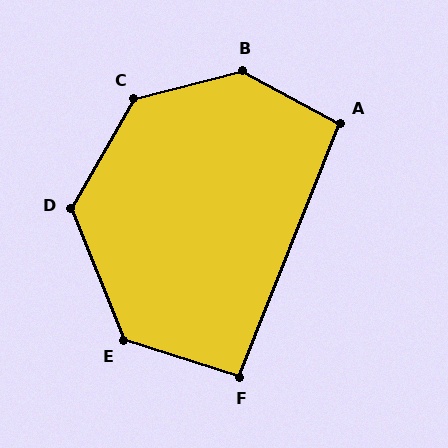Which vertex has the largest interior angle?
B, at approximately 137 degrees.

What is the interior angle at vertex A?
Approximately 96 degrees (obtuse).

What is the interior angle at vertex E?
Approximately 129 degrees (obtuse).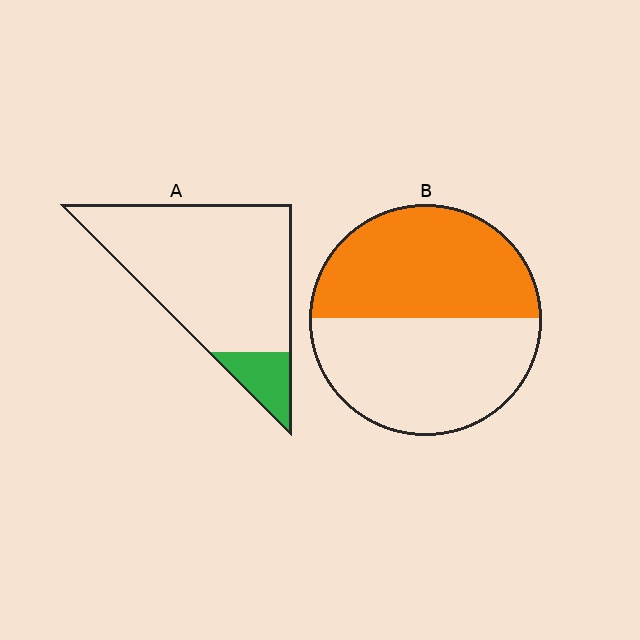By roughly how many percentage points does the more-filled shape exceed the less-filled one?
By roughly 35 percentage points (B over A).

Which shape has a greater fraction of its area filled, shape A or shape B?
Shape B.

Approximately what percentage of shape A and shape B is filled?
A is approximately 15% and B is approximately 50%.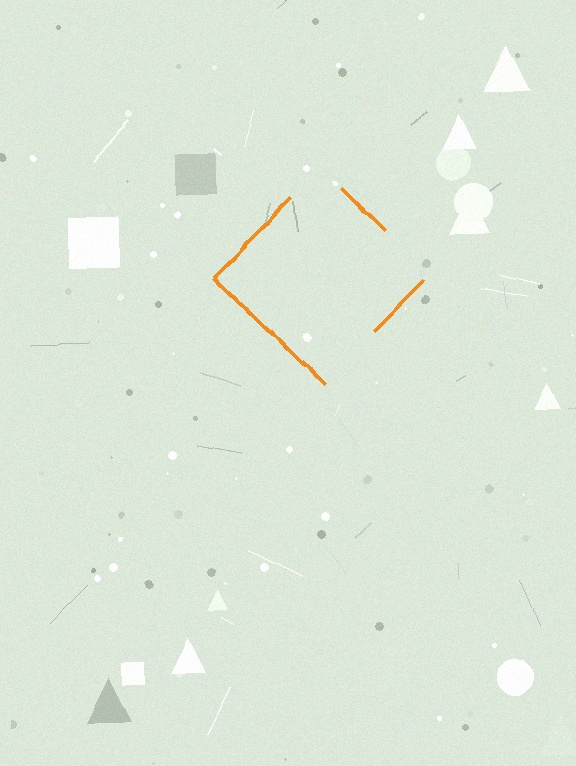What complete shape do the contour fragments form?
The contour fragments form a diamond.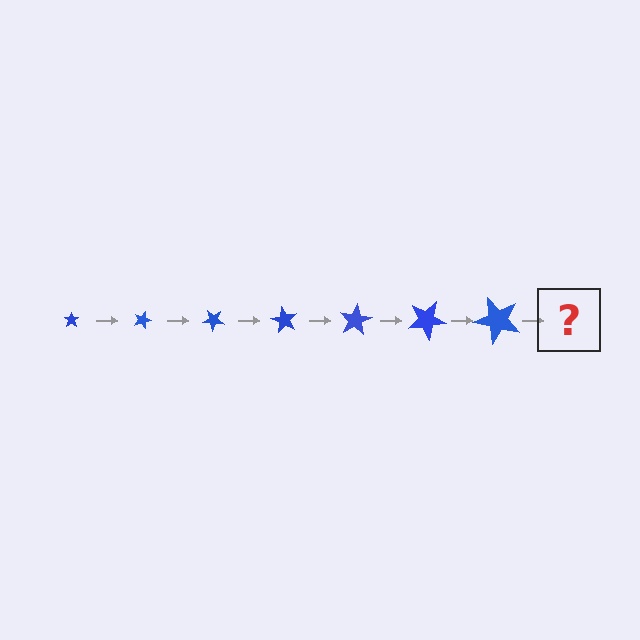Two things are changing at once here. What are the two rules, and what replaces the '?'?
The two rules are that the star grows larger each step and it rotates 20 degrees each step. The '?' should be a star, larger than the previous one and rotated 140 degrees from the start.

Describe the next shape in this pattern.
It should be a star, larger than the previous one and rotated 140 degrees from the start.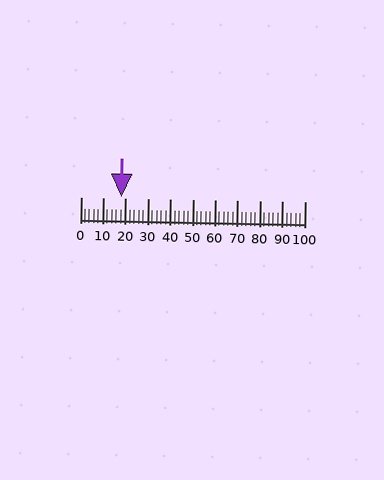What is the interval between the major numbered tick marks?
The major tick marks are spaced 10 units apart.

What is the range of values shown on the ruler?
The ruler shows values from 0 to 100.